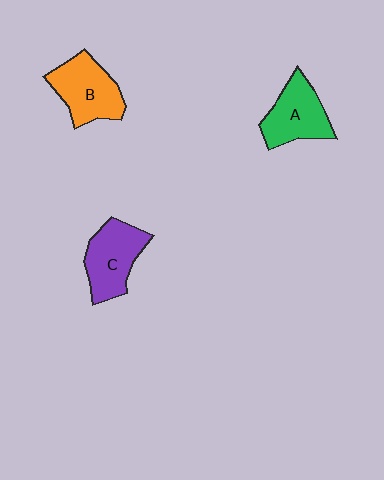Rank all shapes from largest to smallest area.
From largest to smallest: B (orange), C (purple), A (green).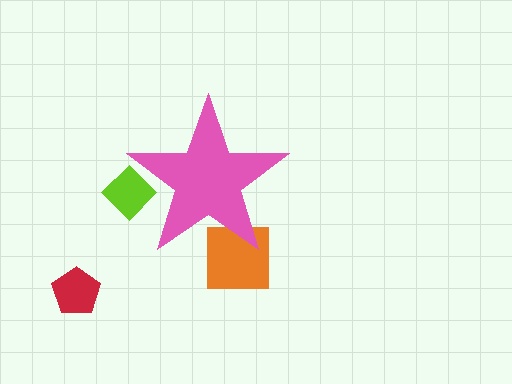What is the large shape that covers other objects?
A pink star.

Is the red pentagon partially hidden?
No, the red pentagon is fully visible.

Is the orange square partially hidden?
Yes, the orange square is partially hidden behind the pink star.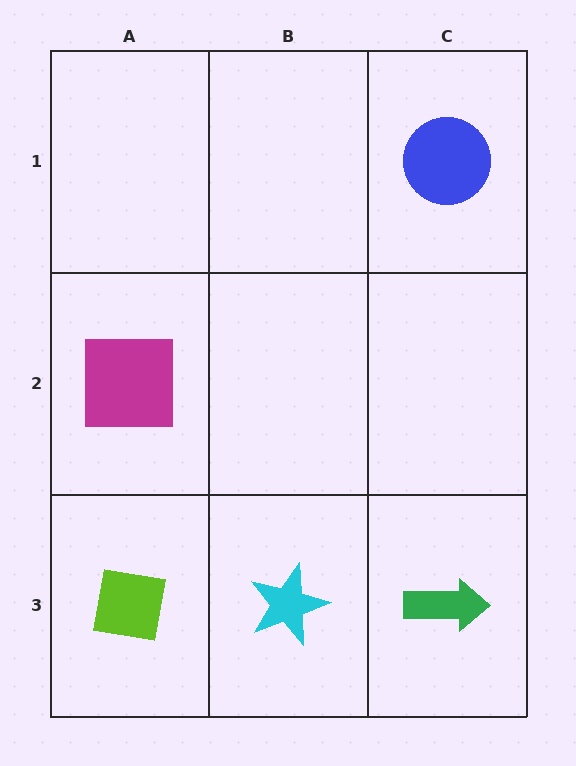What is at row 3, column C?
A green arrow.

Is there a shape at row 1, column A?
No, that cell is empty.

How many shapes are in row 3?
3 shapes.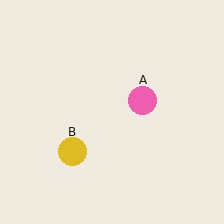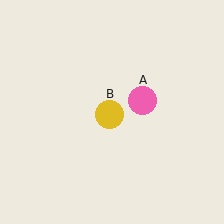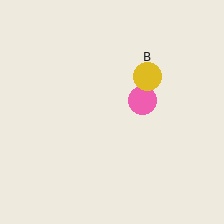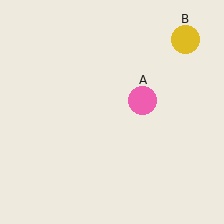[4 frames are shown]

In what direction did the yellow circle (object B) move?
The yellow circle (object B) moved up and to the right.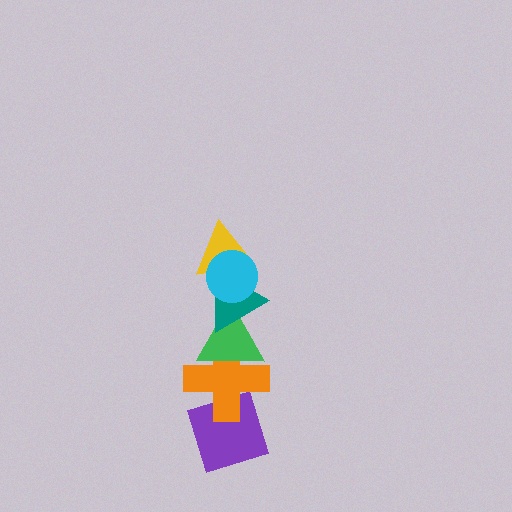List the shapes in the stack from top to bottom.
From top to bottom: the cyan circle, the yellow triangle, the teal triangle, the green triangle, the orange cross, the purple diamond.